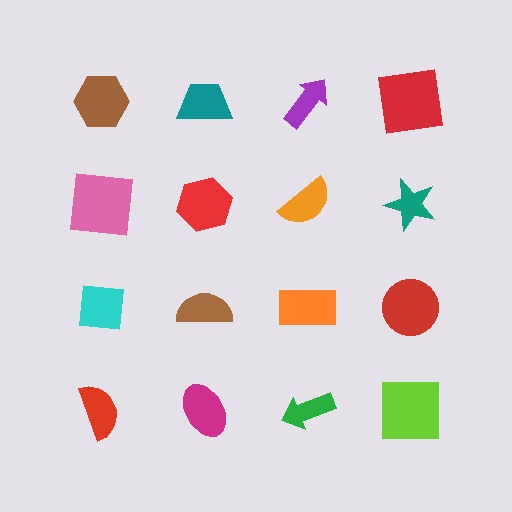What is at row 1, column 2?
A teal trapezoid.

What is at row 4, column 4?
A lime square.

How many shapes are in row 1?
4 shapes.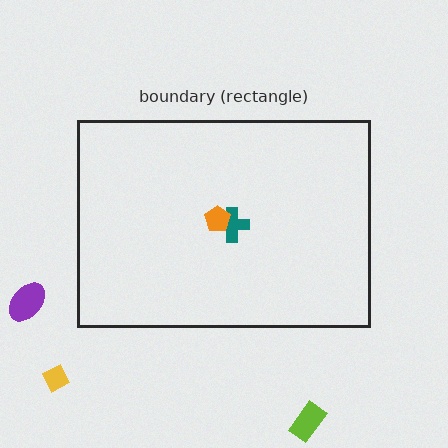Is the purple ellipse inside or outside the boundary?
Outside.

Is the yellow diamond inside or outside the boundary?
Outside.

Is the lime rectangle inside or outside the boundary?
Outside.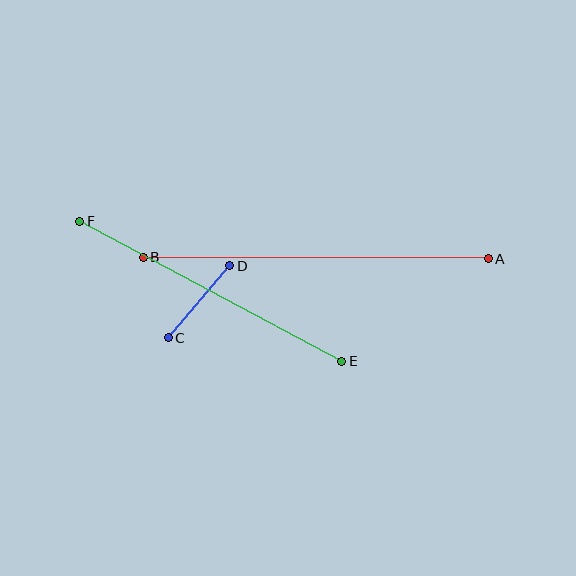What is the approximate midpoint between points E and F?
The midpoint is at approximately (211, 291) pixels.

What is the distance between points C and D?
The distance is approximately 95 pixels.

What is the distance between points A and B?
The distance is approximately 345 pixels.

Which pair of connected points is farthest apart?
Points A and B are farthest apart.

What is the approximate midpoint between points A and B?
The midpoint is at approximately (316, 258) pixels.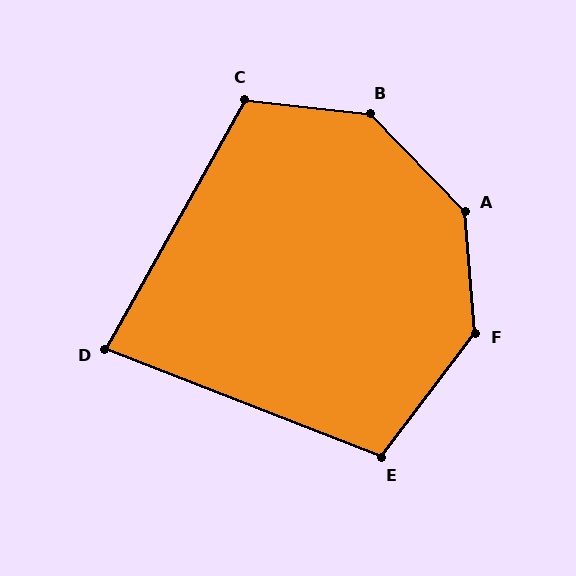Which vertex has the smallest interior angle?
D, at approximately 82 degrees.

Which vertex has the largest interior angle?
A, at approximately 141 degrees.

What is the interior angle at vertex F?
Approximately 138 degrees (obtuse).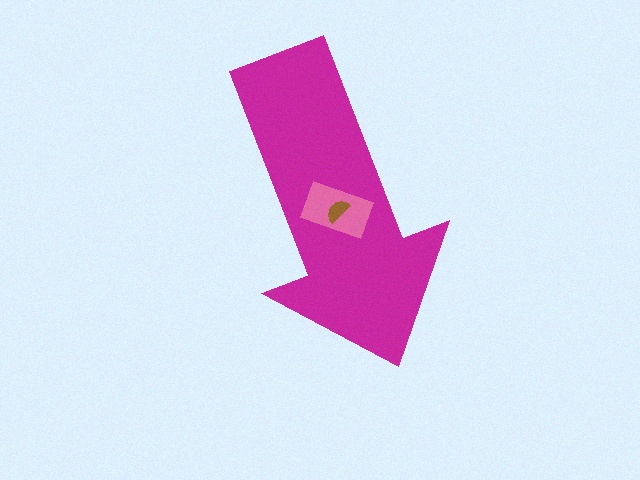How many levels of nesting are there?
3.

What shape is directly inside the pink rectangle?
The brown semicircle.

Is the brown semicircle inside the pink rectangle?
Yes.